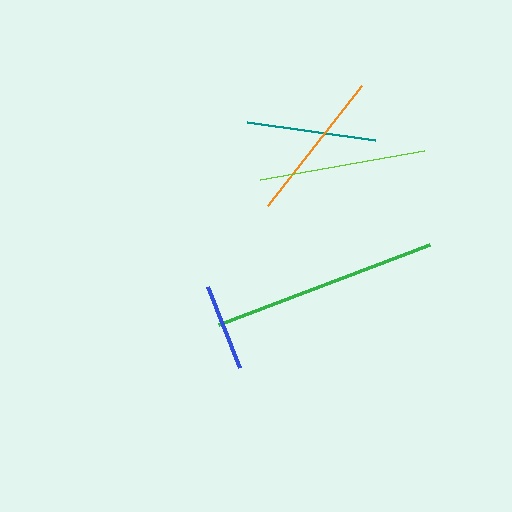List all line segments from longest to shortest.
From longest to shortest: green, lime, orange, teal, blue.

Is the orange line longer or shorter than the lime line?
The lime line is longer than the orange line.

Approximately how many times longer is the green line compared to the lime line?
The green line is approximately 1.4 times the length of the lime line.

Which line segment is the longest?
The green line is the longest at approximately 225 pixels.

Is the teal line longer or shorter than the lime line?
The lime line is longer than the teal line.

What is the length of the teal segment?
The teal segment is approximately 129 pixels long.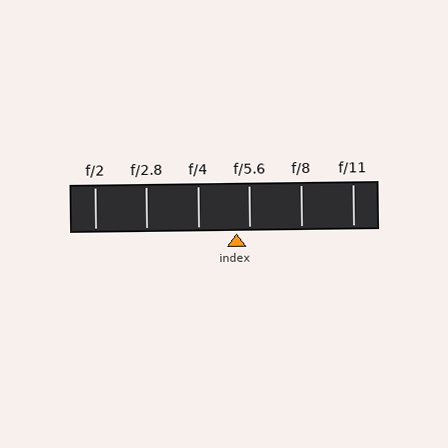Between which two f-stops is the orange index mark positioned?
The index mark is between f/4 and f/5.6.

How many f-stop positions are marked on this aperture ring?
There are 6 f-stop positions marked.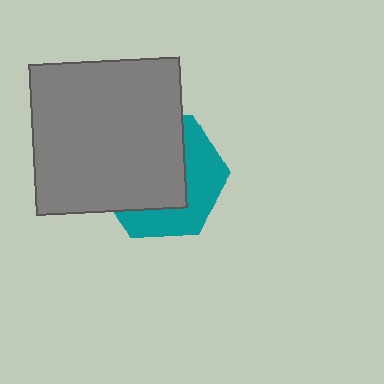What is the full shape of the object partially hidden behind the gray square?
The partially hidden object is a teal hexagon.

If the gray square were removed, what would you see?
You would see the complete teal hexagon.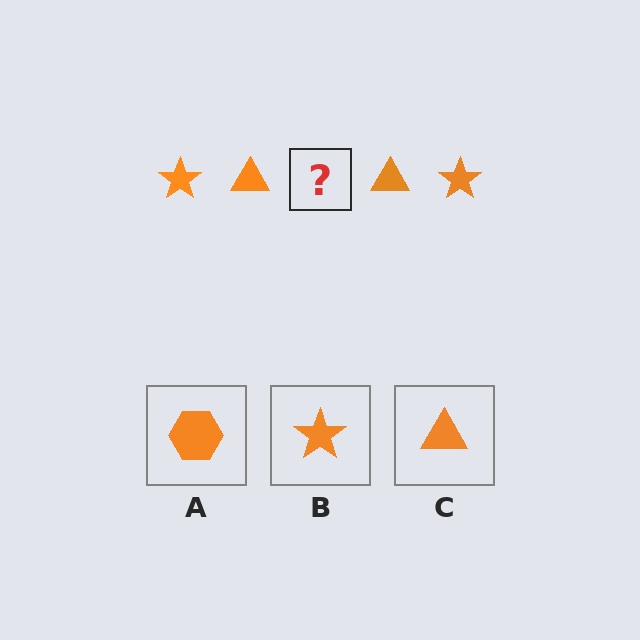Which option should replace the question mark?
Option B.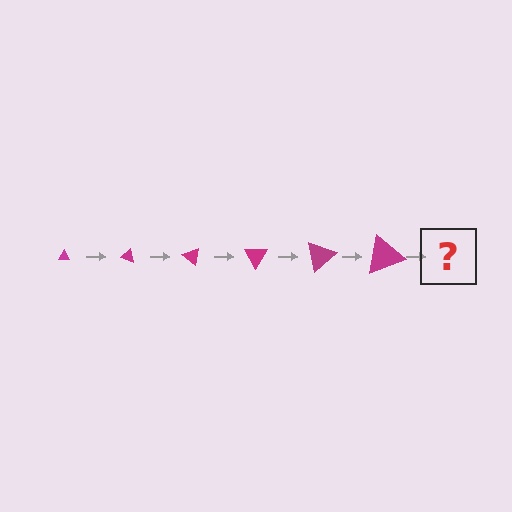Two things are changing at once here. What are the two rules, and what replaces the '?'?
The two rules are that the triangle grows larger each step and it rotates 20 degrees each step. The '?' should be a triangle, larger than the previous one and rotated 120 degrees from the start.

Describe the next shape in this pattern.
It should be a triangle, larger than the previous one and rotated 120 degrees from the start.